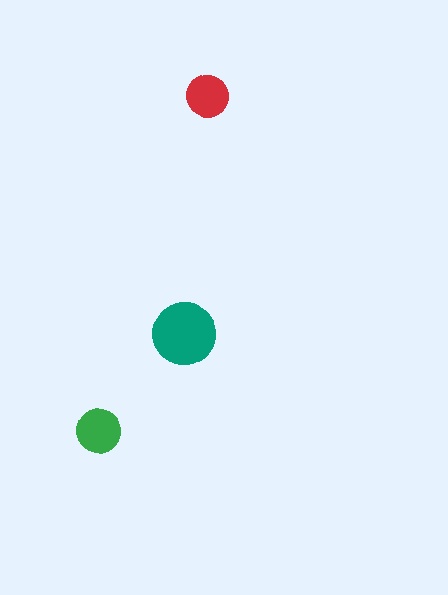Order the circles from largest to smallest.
the teal one, the green one, the red one.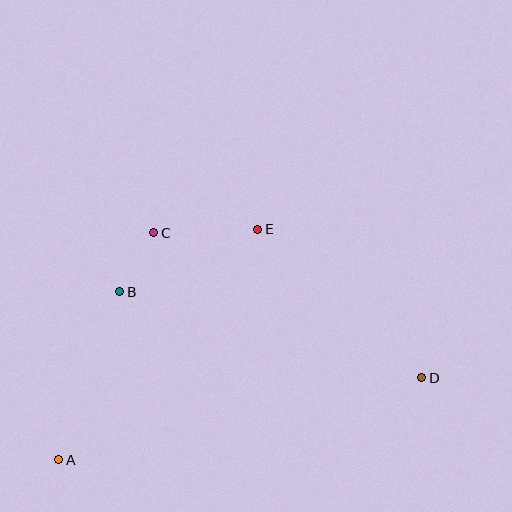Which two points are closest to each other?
Points B and C are closest to each other.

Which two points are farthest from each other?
Points A and D are farthest from each other.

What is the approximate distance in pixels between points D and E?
The distance between D and E is approximately 221 pixels.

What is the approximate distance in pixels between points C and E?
The distance between C and E is approximately 104 pixels.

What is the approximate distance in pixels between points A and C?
The distance between A and C is approximately 246 pixels.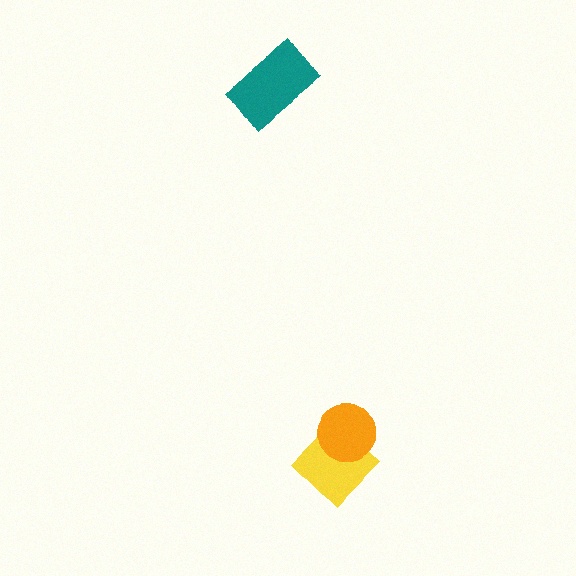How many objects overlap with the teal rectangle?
0 objects overlap with the teal rectangle.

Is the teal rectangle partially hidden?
No, no other shape covers it.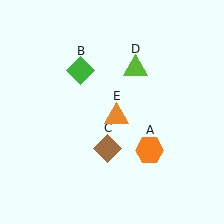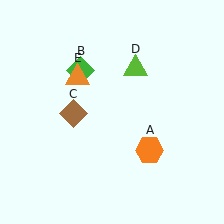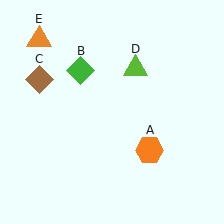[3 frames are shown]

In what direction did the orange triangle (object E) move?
The orange triangle (object E) moved up and to the left.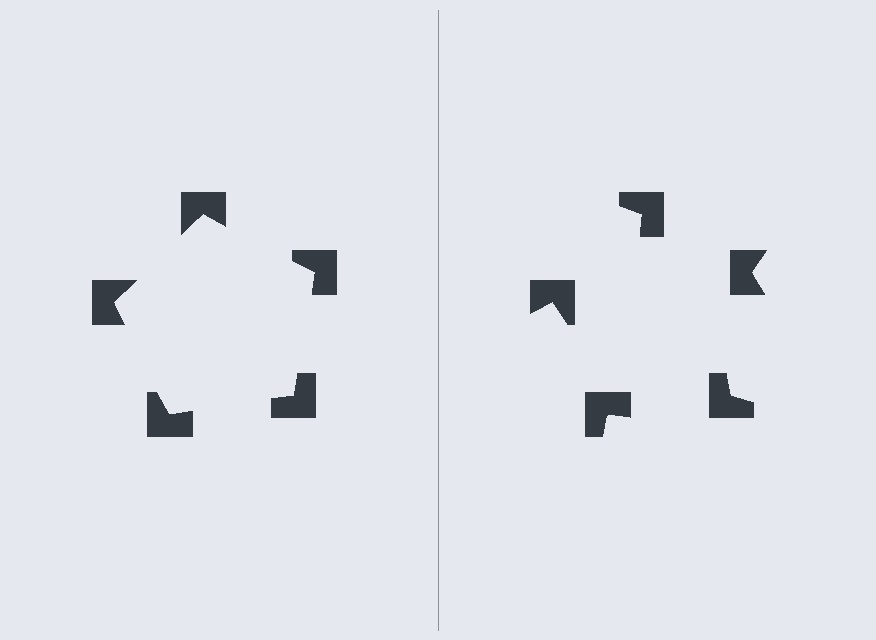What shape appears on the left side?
An illusory pentagon.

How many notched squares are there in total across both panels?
10 — 5 on each side.